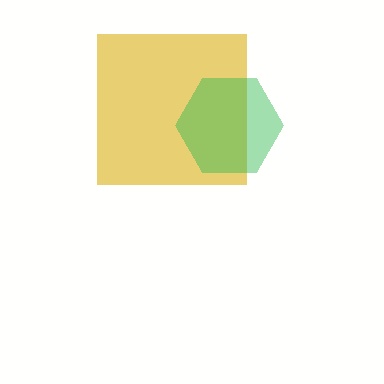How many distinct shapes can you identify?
There are 2 distinct shapes: a yellow square, a green hexagon.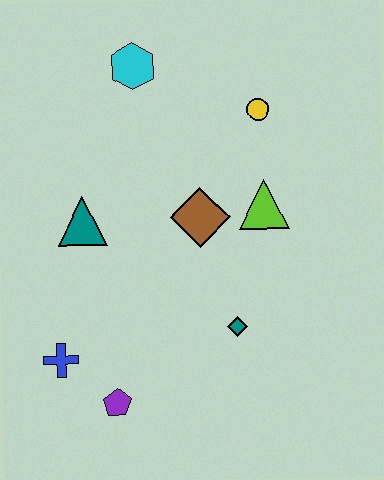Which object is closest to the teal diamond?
The brown diamond is closest to the teal diamond.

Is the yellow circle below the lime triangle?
No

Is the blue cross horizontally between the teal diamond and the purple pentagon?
No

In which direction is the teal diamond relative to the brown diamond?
The teal diamond is below the brown diamond.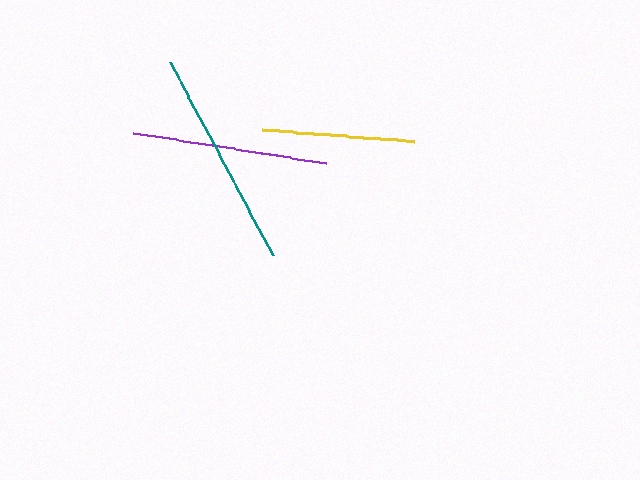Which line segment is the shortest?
The yellow line is the shortest at approximately 151 pixels.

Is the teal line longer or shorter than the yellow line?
The teal line is longer than the yellow line.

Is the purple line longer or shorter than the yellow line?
The purple line is longer than the yellow line.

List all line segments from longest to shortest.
From longest to shortest: teal, purple, yellow.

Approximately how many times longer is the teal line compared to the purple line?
The teal line is approximately 1.1 times the length of the purple line.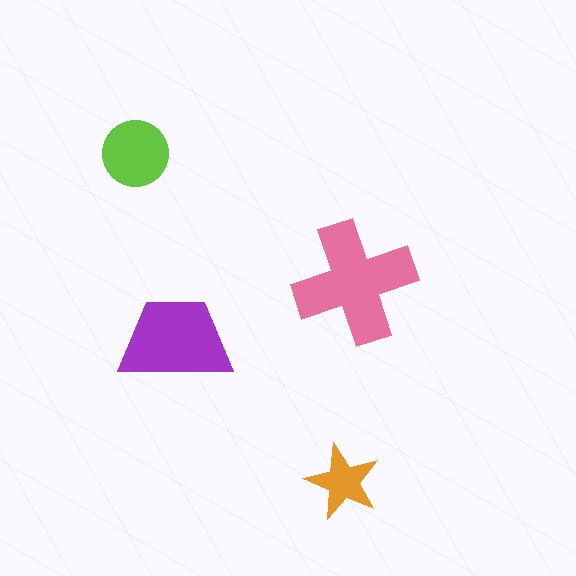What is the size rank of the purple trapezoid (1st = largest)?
2nd.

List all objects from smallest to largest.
The orange star, the lime circle, the purple trapezoid, the pink cross.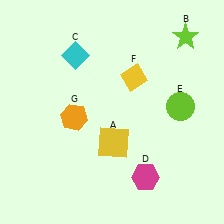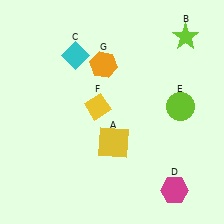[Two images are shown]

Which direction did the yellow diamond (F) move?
The yellow diamond (F) moved left.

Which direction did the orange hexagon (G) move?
The orange hexagon (G) moved up.